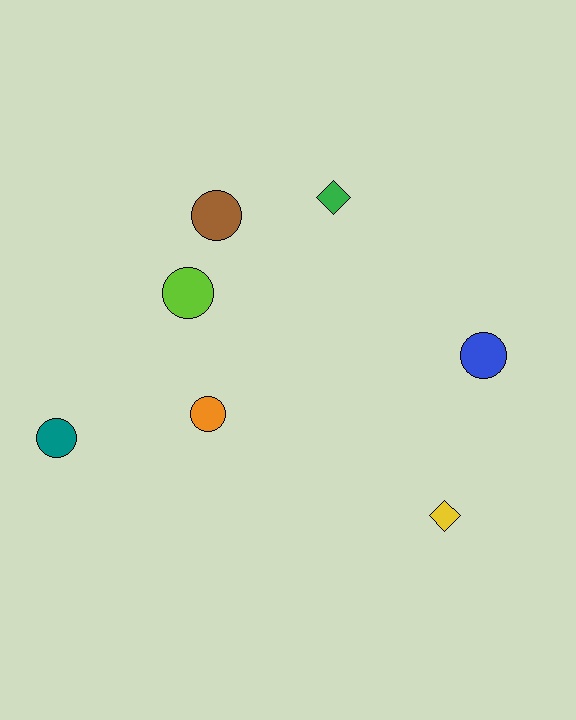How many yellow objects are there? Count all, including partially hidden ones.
There is 1 yellow object.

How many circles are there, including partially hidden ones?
There are 5 circles.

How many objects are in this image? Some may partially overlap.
There are 7 objects.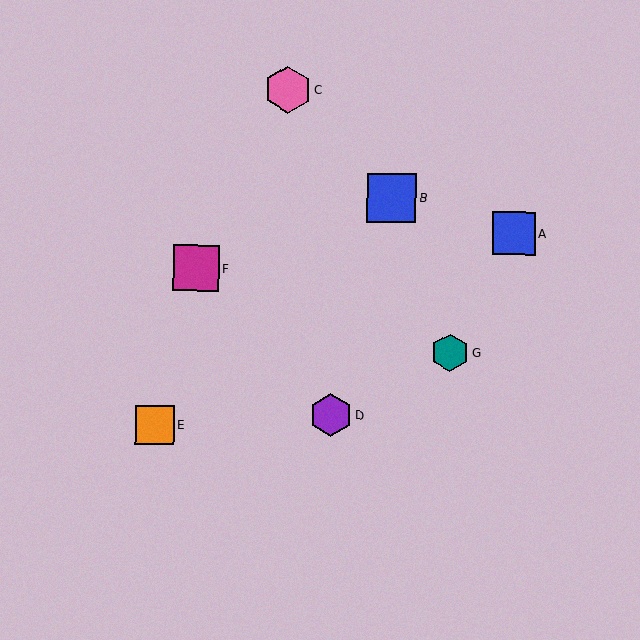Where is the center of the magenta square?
The center of the magenta square is at (196, 268).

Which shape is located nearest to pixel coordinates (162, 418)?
The orange square (labeled E) at (154, 425) is nearest to that location.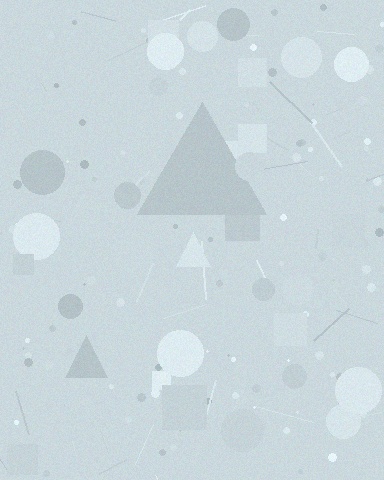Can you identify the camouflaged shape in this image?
The camouflaged shape is a triangle.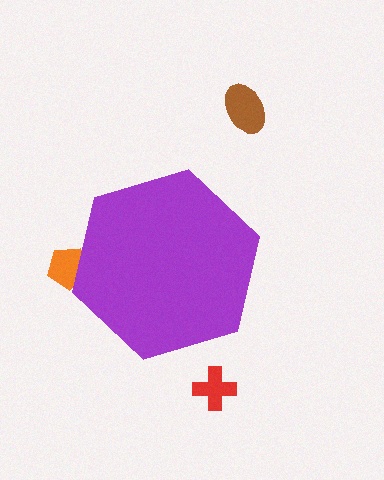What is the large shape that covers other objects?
A purple hexagon.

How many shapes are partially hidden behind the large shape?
1 shape is partially hidden.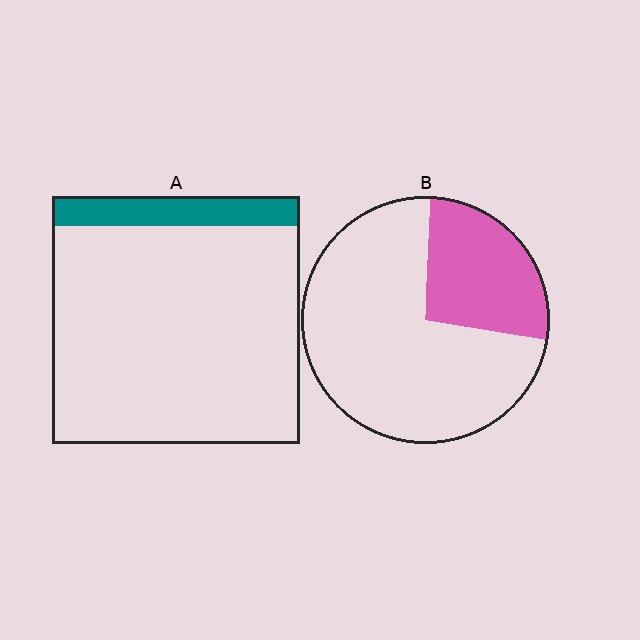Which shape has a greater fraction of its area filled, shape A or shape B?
Shape B.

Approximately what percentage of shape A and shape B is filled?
A is approximately 10% and B is approximately 25%.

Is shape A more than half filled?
No.